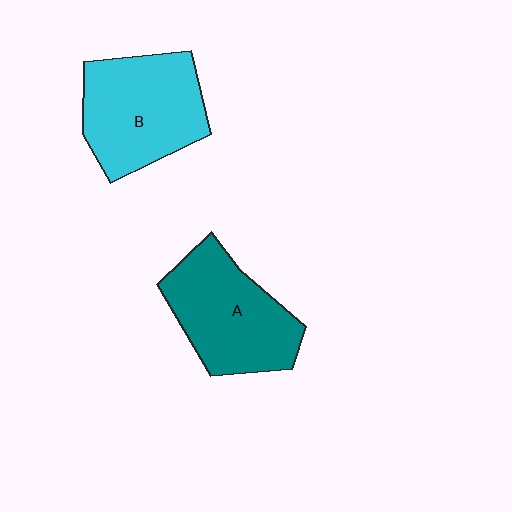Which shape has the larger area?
Shape B (cyan).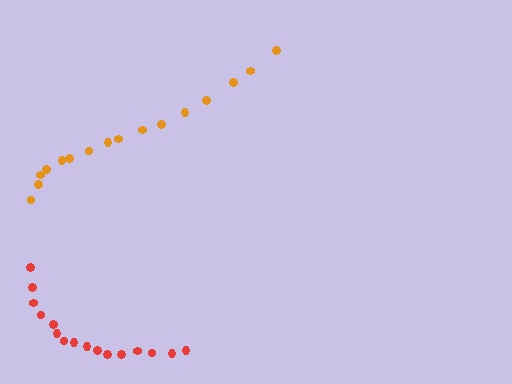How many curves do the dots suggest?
There are 2 distinct paths.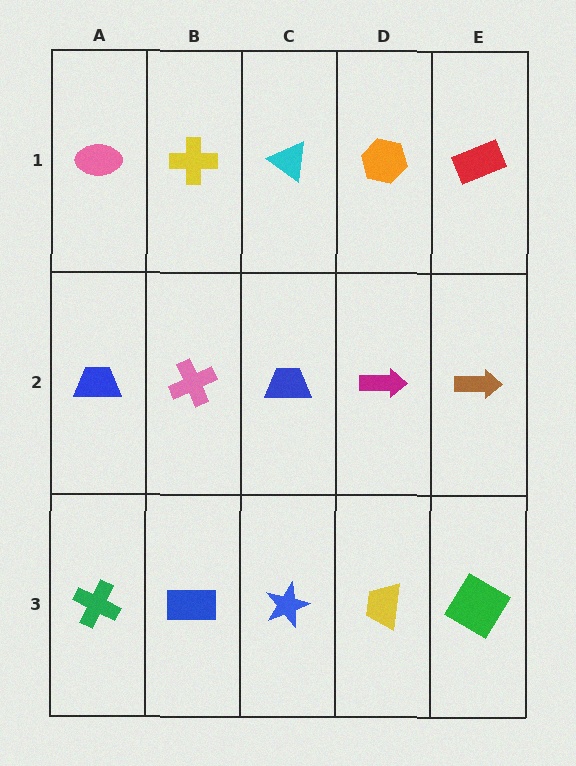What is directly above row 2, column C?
A cyan triangle.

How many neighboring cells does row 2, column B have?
4.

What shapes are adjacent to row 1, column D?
A magenta arrow (row 2, column D), a cyan triangle (row 1, column C), a red rectangle (row 1, column E).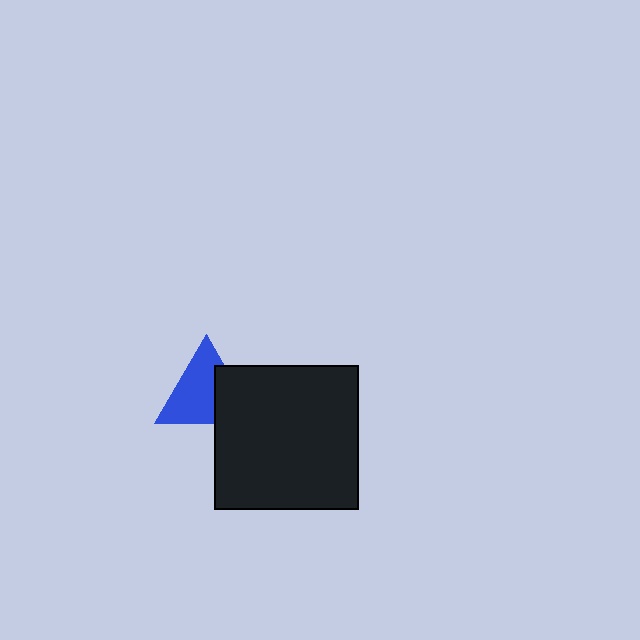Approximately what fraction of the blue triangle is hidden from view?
Roughly 35% of the blue triangle is hidden behind the black square.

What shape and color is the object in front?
The object in front is a black square.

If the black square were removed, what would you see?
You would see the complete blue triangle.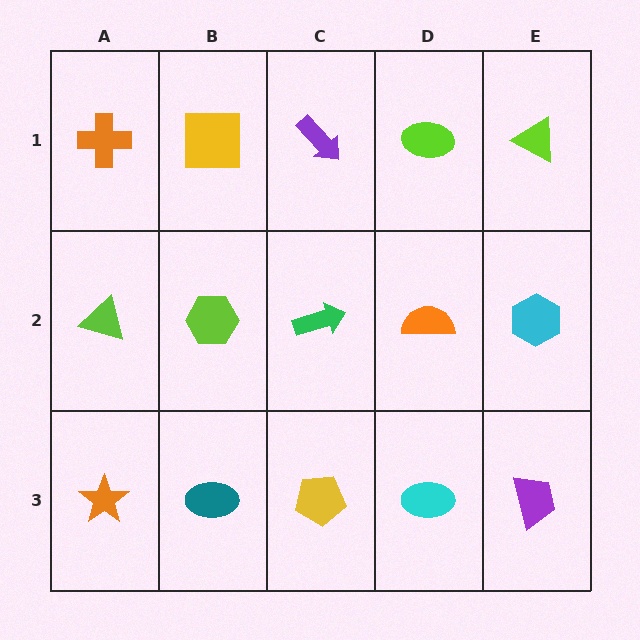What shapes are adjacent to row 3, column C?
A green arrow (row 2, column C), a teal ellipse (row 3, column B), a cyan ellipse (row 3, column D).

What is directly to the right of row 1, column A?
A yellow square.